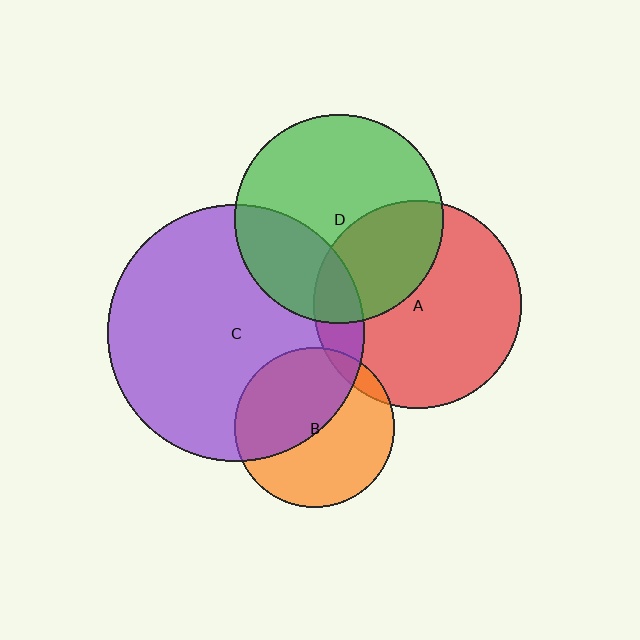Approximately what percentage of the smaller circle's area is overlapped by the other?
Approximately 30%.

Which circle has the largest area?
Circle C (purple).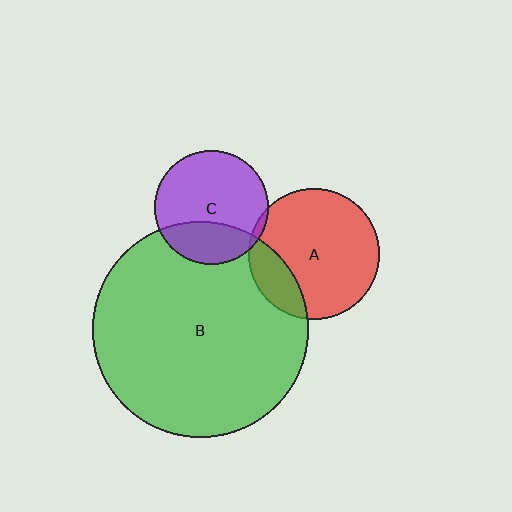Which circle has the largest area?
Circle B (green).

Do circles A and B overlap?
Yes.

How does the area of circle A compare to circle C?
Approximately 1.3 times.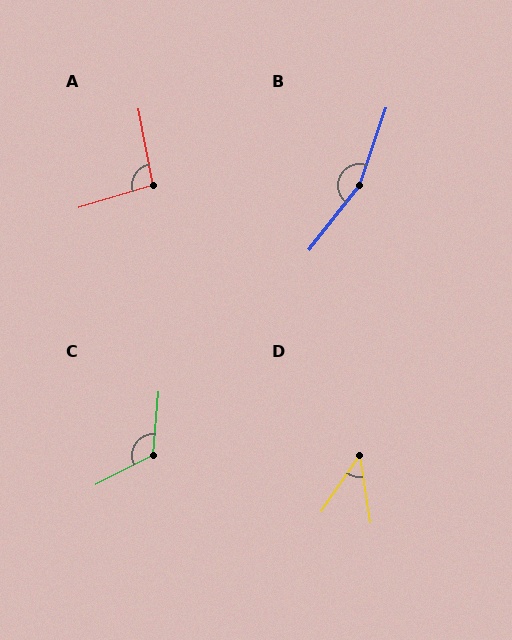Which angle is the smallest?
D, at approximately 44 degrees.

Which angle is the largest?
B, at approximately 161 degrees.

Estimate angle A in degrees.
Approximately 96 degrees.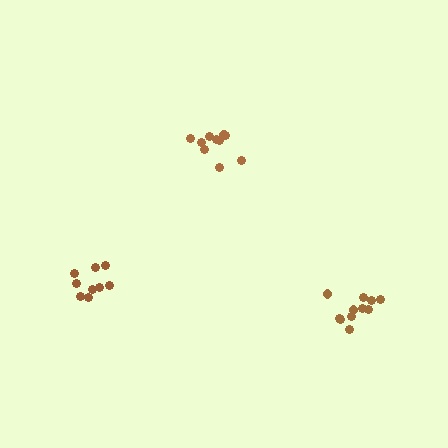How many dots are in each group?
Group 1: 9 dots, Group 2: 10 dots, Group 3: 11 dots (30 total).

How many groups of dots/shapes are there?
There are 3 groups.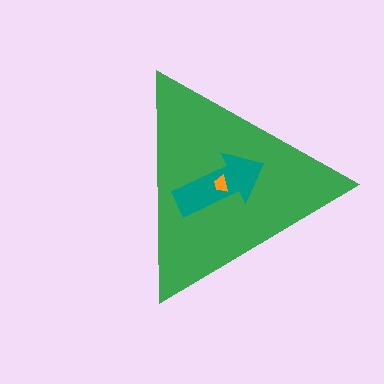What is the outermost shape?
The green triangle.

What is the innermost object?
The orange trapezoid.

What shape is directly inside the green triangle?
The teal arrow.